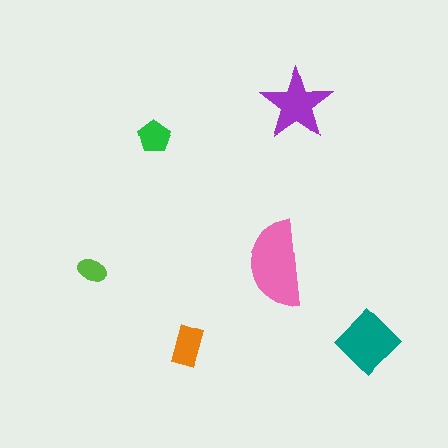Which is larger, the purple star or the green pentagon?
The purple star.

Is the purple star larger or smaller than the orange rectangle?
Larger.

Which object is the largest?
The pink semicircle.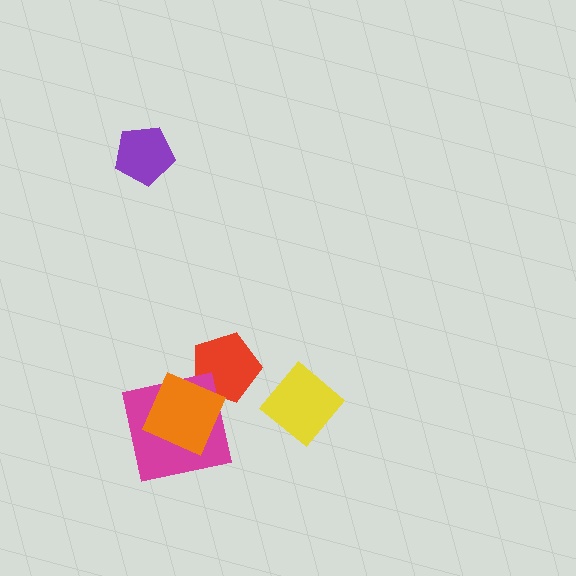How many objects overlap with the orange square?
1 object overlaps with the orange square.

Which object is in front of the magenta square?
The orange square is in front of the magenta square.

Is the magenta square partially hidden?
Yes, it is partially covered by another shape.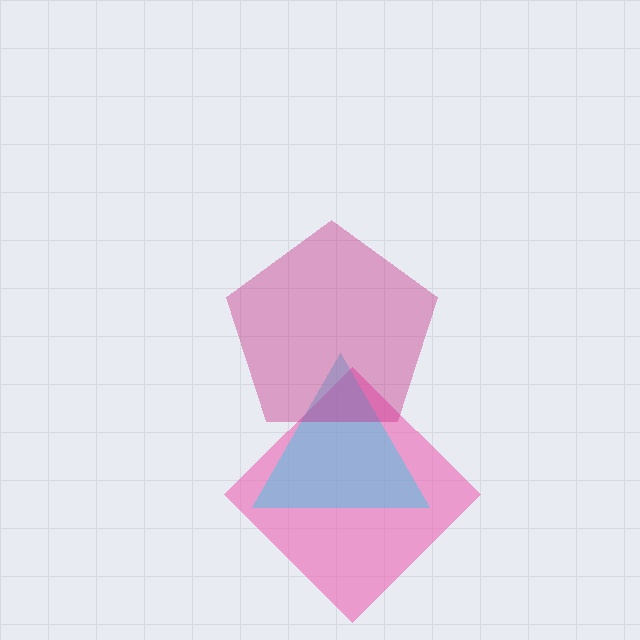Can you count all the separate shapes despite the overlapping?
Yes, there are 3 separate shapes.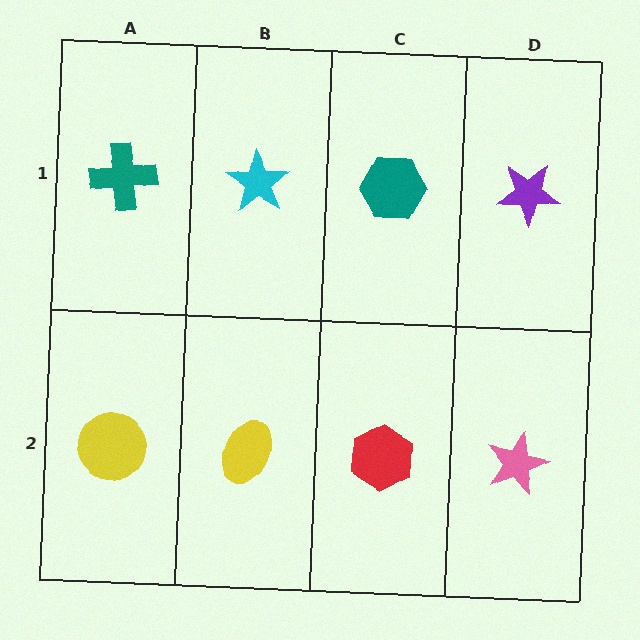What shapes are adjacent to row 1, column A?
A yellow circle (row 2, column A), a cyan star (row 1, column B).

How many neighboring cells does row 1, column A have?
2.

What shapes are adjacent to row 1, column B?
A yellow ellipse (row 2, column B), a teal cross (row 1, column A), a teal hexagon (row 1, column C).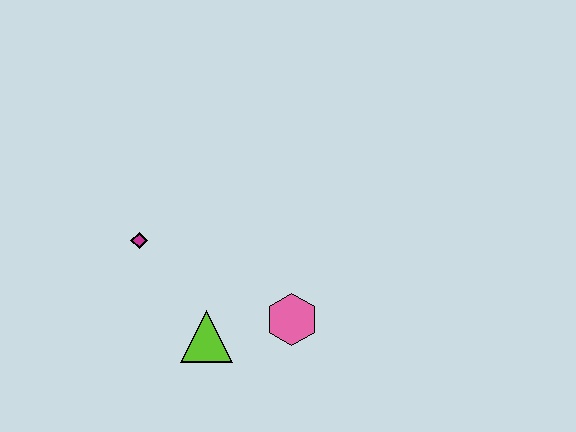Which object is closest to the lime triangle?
The pink hexagon is closest to the lime triangle.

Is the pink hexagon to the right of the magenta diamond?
Yes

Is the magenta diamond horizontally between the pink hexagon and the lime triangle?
No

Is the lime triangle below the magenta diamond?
Yes